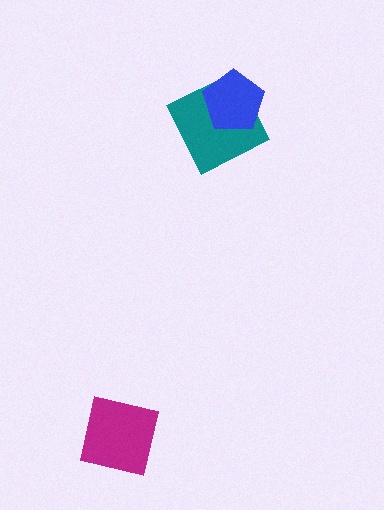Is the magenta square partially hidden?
No, no other shape covers it.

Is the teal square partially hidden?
Yes, it is partially covered by another shape.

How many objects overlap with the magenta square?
0 objects overlap with the magenta square.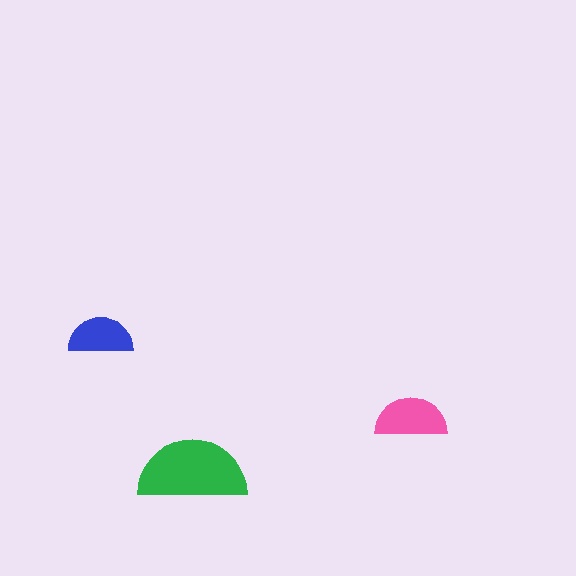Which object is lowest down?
The green semicircle is bottommost.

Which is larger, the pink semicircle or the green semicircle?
The green one.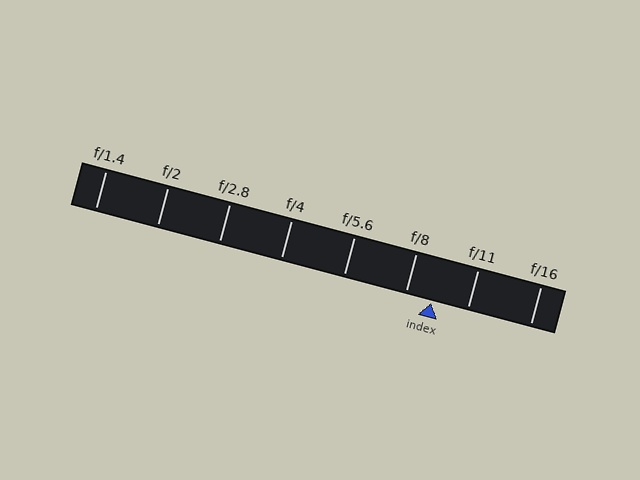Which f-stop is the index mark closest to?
The index mark is closest to f/8.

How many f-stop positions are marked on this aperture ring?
There are 8 f-stop positions marked.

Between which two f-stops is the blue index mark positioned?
The index mark is between f/8 and f/11.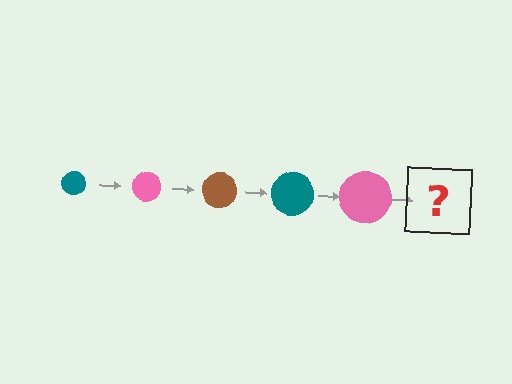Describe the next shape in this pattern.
It should be a brown circle, larger than the previous one.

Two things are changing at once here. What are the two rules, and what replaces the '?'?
The two rules are that the circle grows larger each step and the color cycles through teal, pink, and brown. The '?' should be a brown circle, larger than the previous one.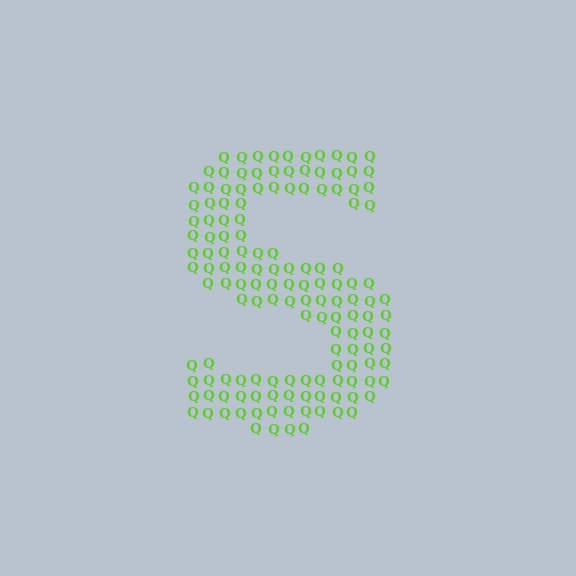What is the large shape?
The large shape is the letter S.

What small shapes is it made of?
It is made of small letter Q's.